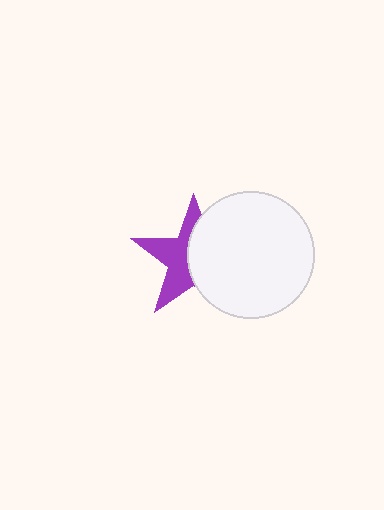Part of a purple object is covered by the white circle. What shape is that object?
It is a star.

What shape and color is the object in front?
The object in front is a white circle.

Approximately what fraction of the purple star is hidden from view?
Roughly 52% of the purple star is hidden behind the white circle.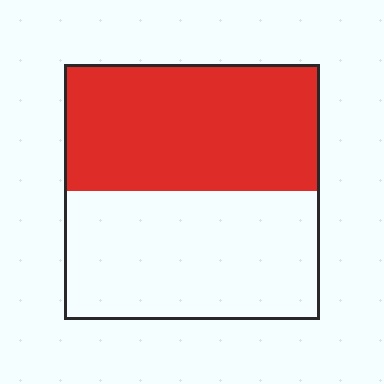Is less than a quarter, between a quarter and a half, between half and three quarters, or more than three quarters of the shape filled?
Between a quarter and a half.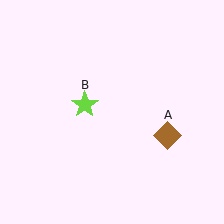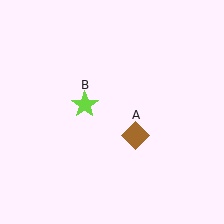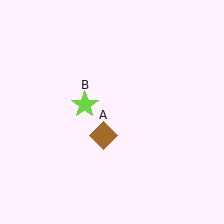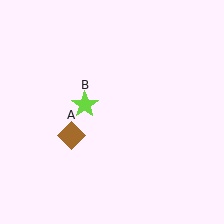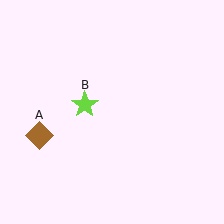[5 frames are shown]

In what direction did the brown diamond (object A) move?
The brown diamond (object A) moved left.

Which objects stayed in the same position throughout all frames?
Lime star (object B) remained stationary.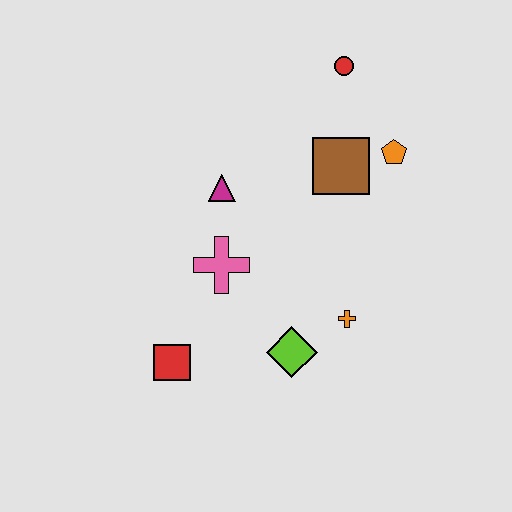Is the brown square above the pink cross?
Yes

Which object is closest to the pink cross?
The magenta triangle is closest to the pink cross.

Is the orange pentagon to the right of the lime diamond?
Yes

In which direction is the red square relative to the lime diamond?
The red square is to the left of the lime diamond.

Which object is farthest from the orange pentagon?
The red square is farthest from the orange pentagon.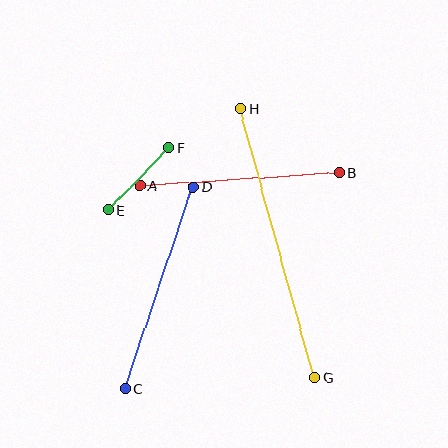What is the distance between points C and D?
The distance is approximately 213 pixels.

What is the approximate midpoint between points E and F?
The midpoint is at approximately (139, 179) pixels.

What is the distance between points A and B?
The distance is approximately 200 pixels.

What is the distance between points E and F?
The distance is approximately 86 pixels.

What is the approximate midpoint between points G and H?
The midpoint is at approximately (278, 243) pixels.